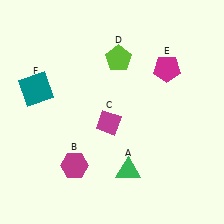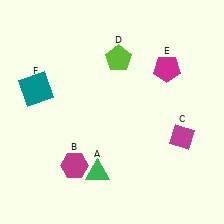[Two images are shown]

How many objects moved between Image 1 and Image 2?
2 objects moved between the two images.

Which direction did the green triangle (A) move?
The green triangle (A) moved left.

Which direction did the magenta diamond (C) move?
The magenta diamond (C) moved right.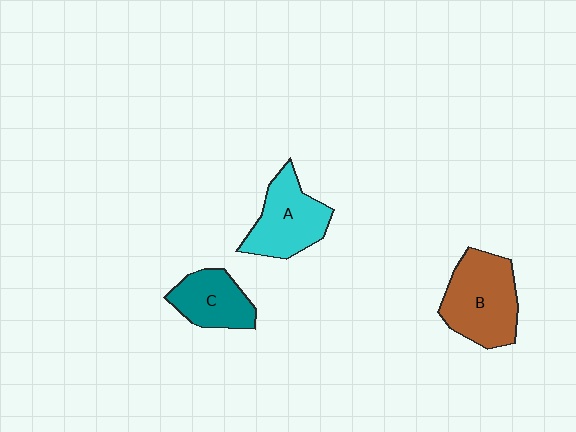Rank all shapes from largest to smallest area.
From largest to smallest: B (brown), A (cyan), C (teal).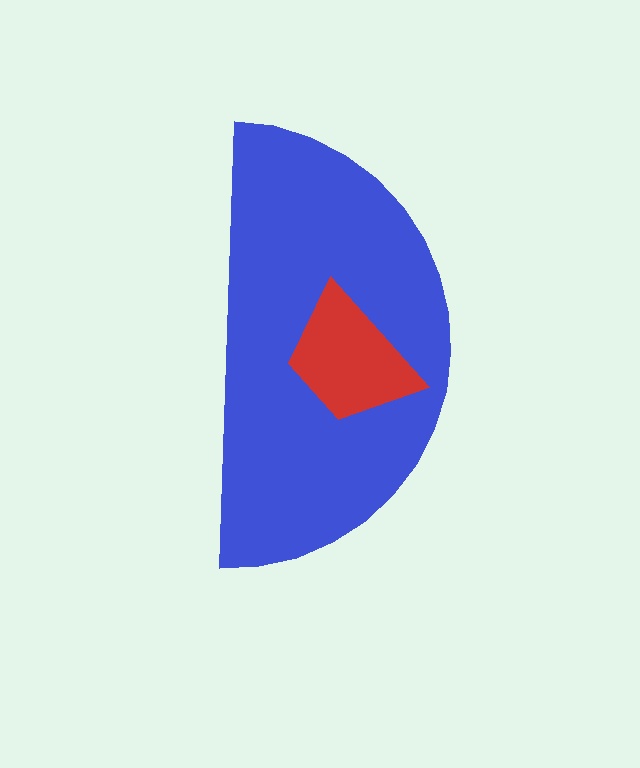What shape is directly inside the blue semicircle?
The red trapezoid.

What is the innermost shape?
The red trapezoid.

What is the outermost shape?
The blue semicircle.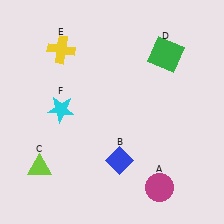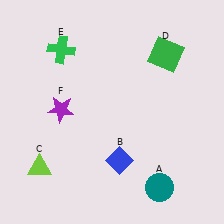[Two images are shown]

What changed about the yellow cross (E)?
In Image 1, E is yellow. In Image 2, it changed to green.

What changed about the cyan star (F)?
In Image 1, F is cyan. In Image 2, it changed to purple.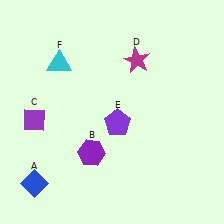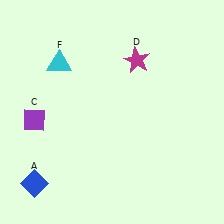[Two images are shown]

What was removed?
The purple hexagon (B), the purple pentagon (E) were removed in Image 2.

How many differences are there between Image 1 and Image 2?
There are 2 differences between the two images.